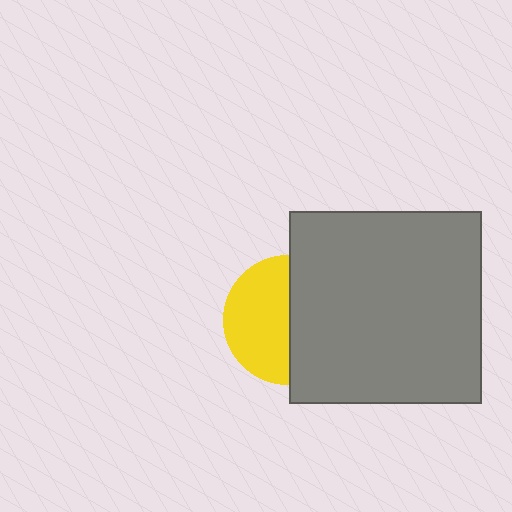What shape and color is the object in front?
The object in front is a gray square.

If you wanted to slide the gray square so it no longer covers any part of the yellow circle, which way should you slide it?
Slide it right — that is the most direct way to separate the two shapes.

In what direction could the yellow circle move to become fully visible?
The yellow circle could move left. That would shift it out from behind the gray square entirely.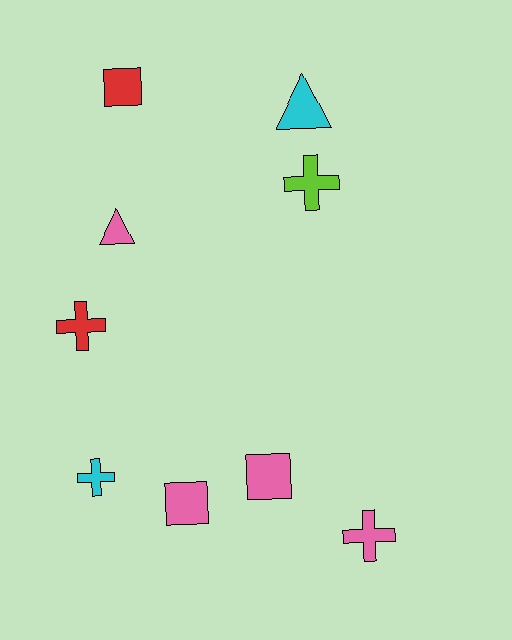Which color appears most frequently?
Pink, with 4 objects.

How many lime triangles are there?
There are no lime triangles.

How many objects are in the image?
There are 9 objects.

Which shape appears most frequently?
Cross, with 4 objects.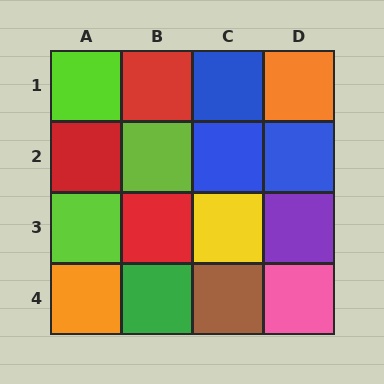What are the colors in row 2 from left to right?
Red, lime, blue, blue.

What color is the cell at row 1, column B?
Red.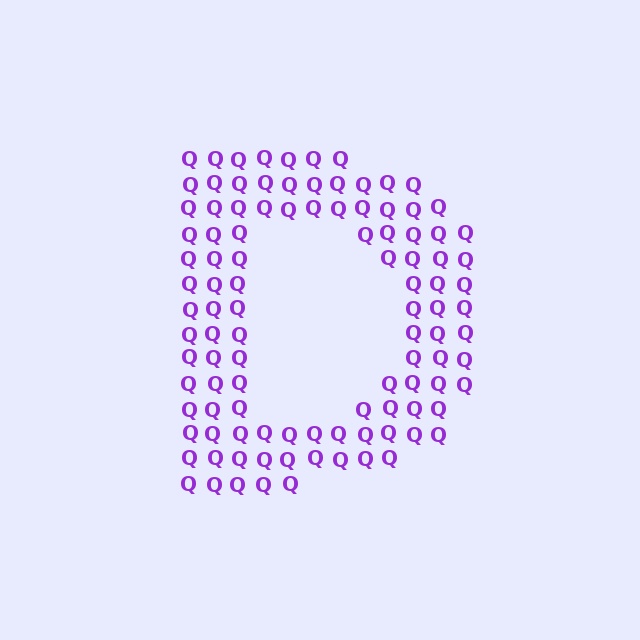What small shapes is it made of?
It is made of small letter Q's.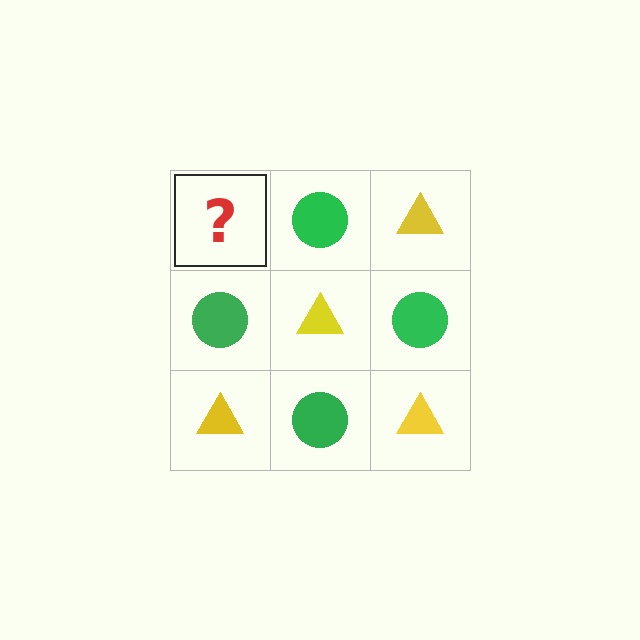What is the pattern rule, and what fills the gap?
The rule is that it alternates yellow triangle and green circle in a checkerboard pattern. The gap should be filled with a yellow triangle.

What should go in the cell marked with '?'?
The missing cell should contain a yellow triangle.